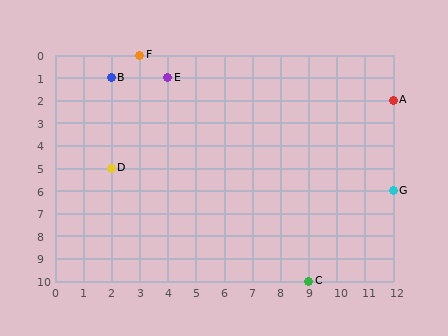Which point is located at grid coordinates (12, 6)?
Point G is at (12, 6).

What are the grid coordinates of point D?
Point D is at grid coordinates (2, 5).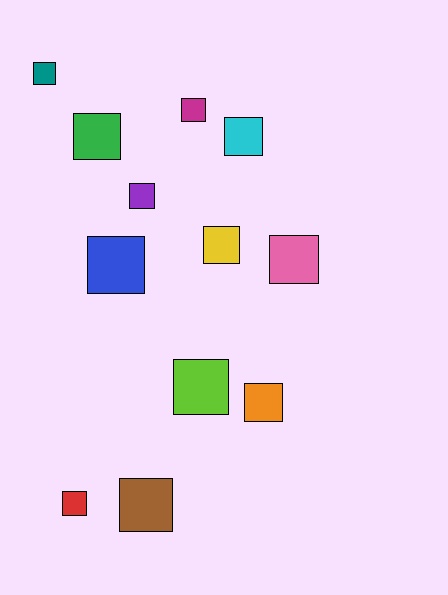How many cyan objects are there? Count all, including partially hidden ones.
There is 1 cyan object.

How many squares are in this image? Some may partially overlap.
There are 12 squares.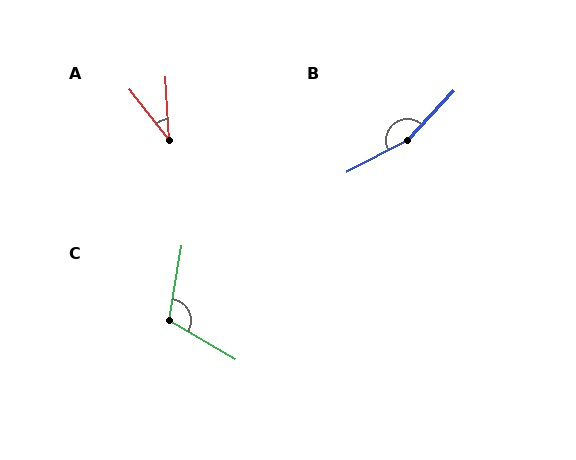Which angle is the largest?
B, at approximately 160 degrees.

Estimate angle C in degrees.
Approximately 111 degrees.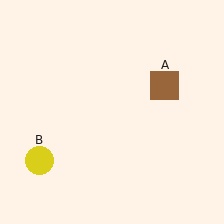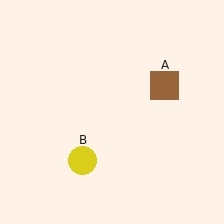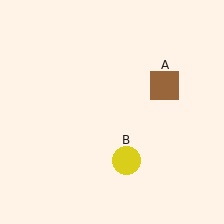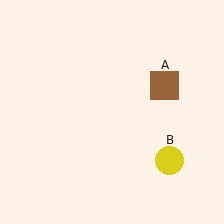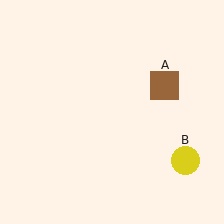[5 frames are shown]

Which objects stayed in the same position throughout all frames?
Brown square (object A) remained stationary.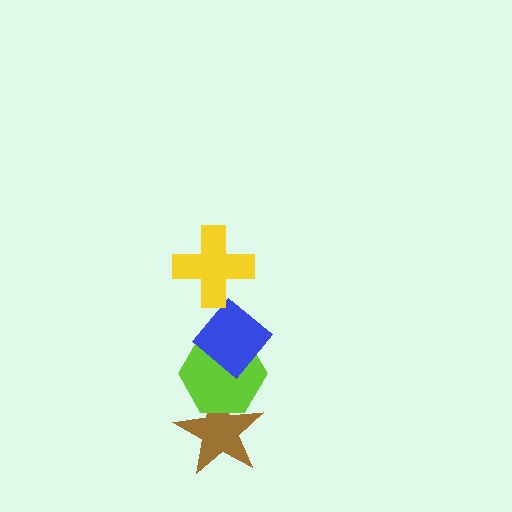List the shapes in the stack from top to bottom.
From top to bottom: the yellow cross, the blue diamond, the lime hexagon, the brown star.